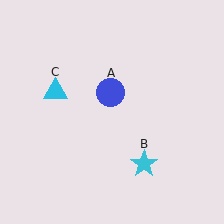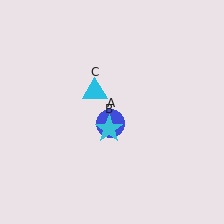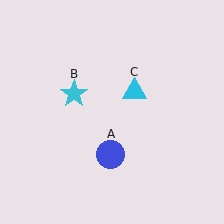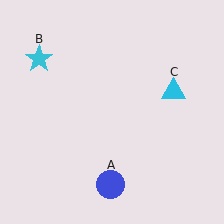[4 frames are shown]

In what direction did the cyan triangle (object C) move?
The cyan triangle (object C) moved right.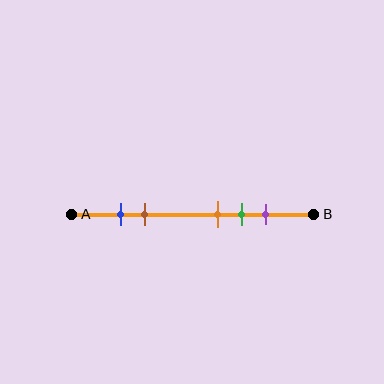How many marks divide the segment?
There are 5 marks dividing the segment.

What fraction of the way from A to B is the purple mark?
The purple mark is approximately 80% (0.8) of the way from A to B.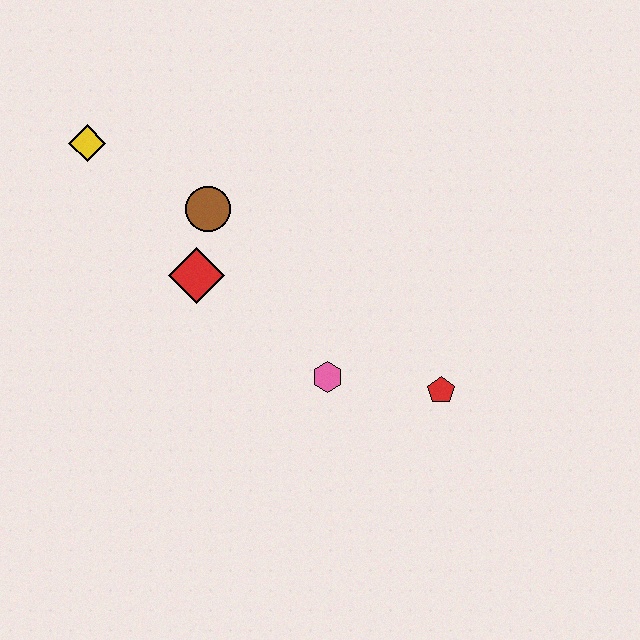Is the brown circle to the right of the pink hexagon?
No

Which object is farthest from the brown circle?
The red pentagon is farthest from the brown circle.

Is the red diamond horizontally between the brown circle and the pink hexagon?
No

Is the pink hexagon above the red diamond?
No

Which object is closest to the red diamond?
The brown circle is closest to the red diamond.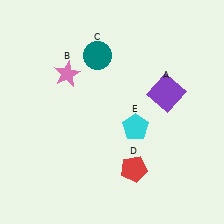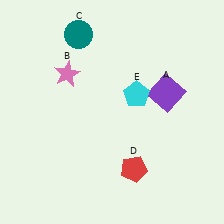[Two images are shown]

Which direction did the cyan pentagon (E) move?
The cyan pentagon (E) moved up.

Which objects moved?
The objects that moved are: the teal circle (C), the cyan pentagon (E).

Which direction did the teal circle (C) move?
The teal circle (C) moved up.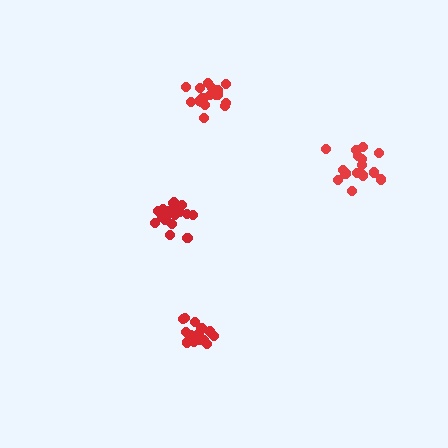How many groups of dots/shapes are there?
There are 4 groups.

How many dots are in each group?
Group 1: 17 dots, Group 2: 18 dots, Group 3: 20 dots, Group 4: 15 dots (70 total).